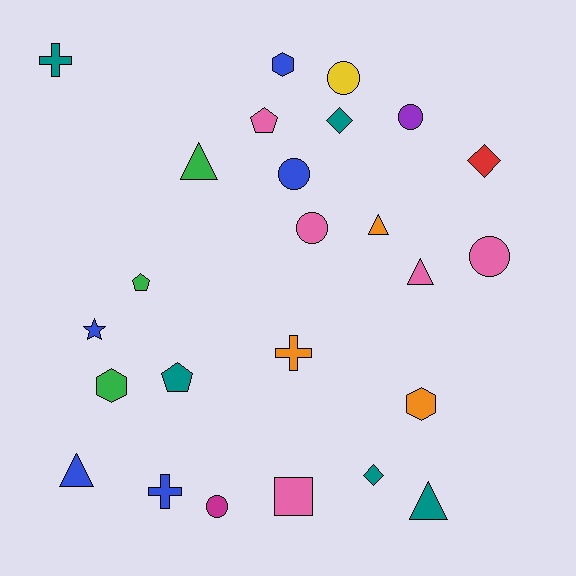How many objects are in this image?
There are 25 objects.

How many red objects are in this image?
There is 1 red object.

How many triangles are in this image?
There are 5 triangles.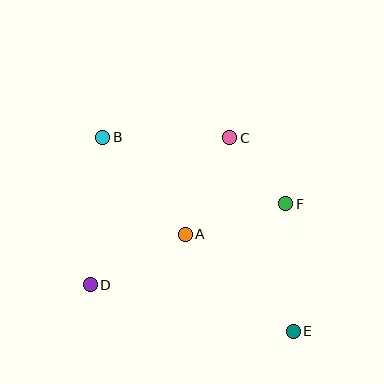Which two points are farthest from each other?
Points B and E are farthest from each other.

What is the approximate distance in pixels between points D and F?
The distance between D and F is approximately 212 pixels.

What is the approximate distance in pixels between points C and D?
The distance between C and D is approximately 203 pixels.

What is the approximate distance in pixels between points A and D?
The distance between A and D is approximately 107 pixels.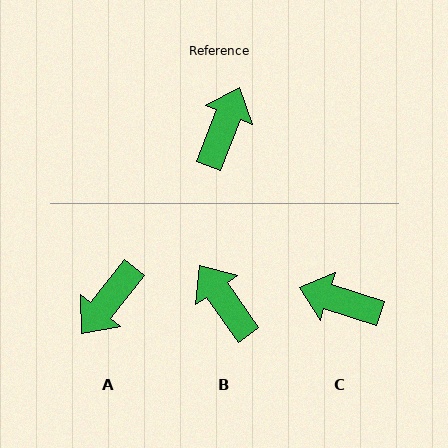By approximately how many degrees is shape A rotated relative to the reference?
Approximately 163 degrees counter-clockwise.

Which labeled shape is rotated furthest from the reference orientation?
A, about 163 degrees away.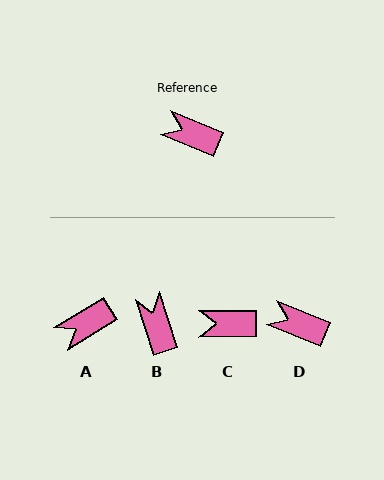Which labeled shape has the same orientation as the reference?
D.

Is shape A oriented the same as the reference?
No, it is off by about 54 degrees.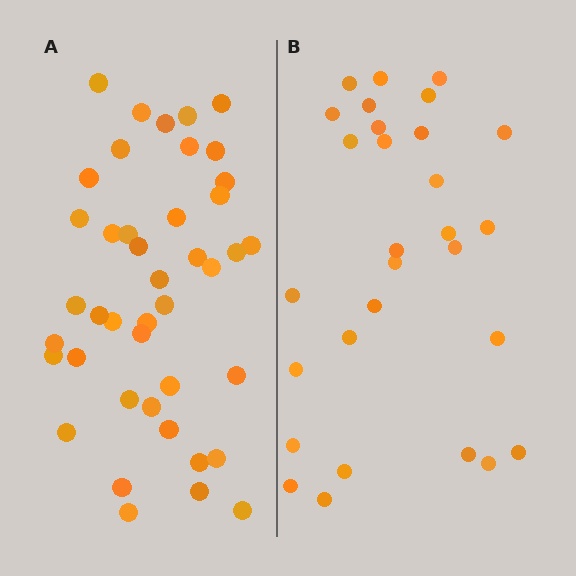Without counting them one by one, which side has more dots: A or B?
Region A (the left region) has more dots.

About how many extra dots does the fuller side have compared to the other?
Region A has approximately 15 more dots than region B.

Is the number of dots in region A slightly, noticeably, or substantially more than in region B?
Region A has noticeably more, but not dramatically so. The ratio is roughly 1.4 to 1.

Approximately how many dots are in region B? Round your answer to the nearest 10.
About 30 dots. (The exact count is 29, which rounds to 30.)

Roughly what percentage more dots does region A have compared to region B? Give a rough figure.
About 45% more.